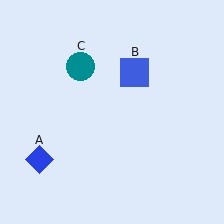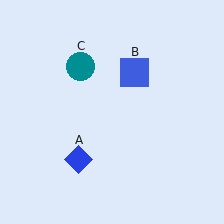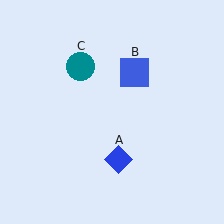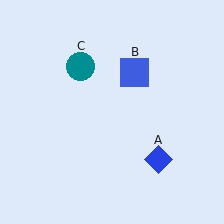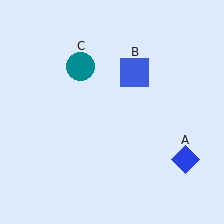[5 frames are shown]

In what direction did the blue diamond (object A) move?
The blue diamond (object A) moved right.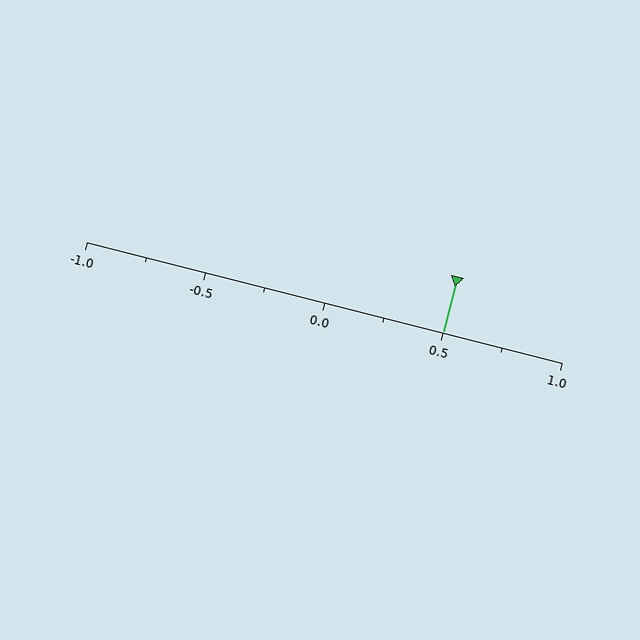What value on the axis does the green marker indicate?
The marker indicates approximately 0.5.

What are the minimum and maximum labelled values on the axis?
The axis runs from -1.0 to 1.0.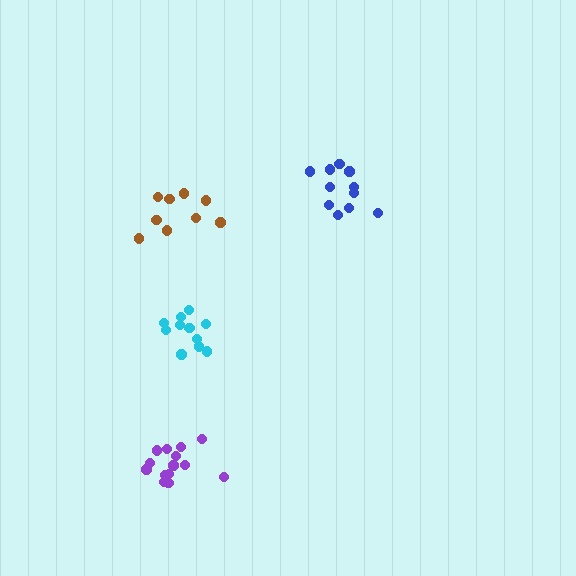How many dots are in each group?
Group 1: 9 dots, Group 2: 11 dots, Group 3: 11 dots, Group 4: 14 dots (45 total).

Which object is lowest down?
The purple cluster is bottommost.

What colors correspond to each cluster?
The clusters are colored: brown, blue, cyan, purple.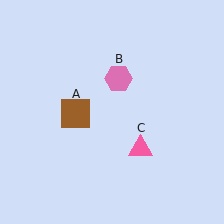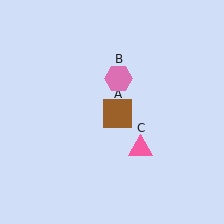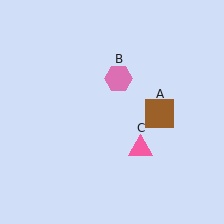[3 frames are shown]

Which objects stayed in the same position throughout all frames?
Pink hexagon (object B) and pink triangle (object C) remained stationary.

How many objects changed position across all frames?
1 object changed position: brown square (object A).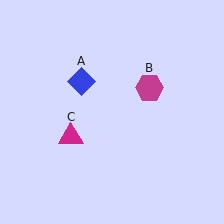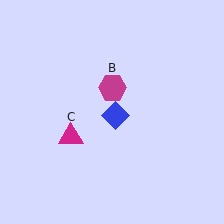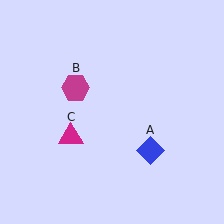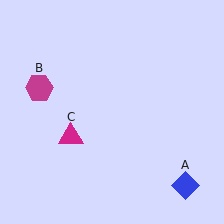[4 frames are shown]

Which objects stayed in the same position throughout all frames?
Magenta triangle (object C) remained stationary.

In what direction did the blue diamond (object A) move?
The blue diamond (object A) moved down and to the right.